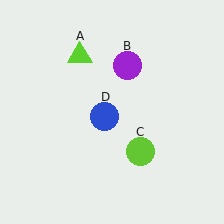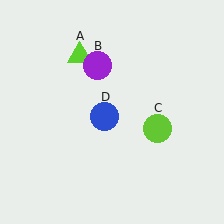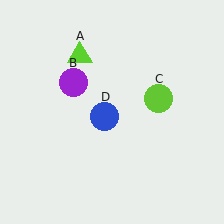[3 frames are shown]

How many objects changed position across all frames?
2 objects changed position: purple circle (object B), lime circle (object C).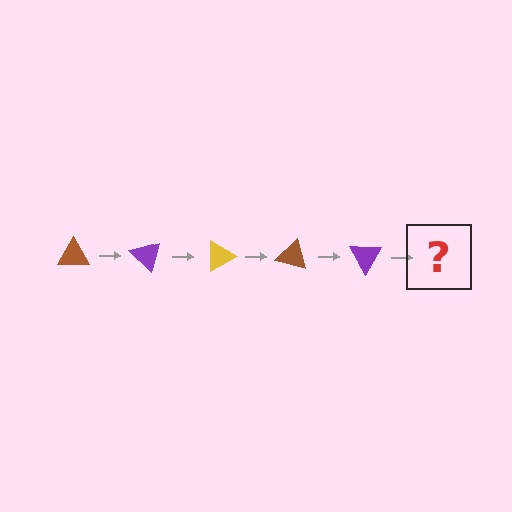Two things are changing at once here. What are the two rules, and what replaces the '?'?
The two rules are that it rotates 45 degrees each step and the color cycles through brown, purple, and yellow. The '?' should be a yellow triangle, rotated 225 degrees from the start.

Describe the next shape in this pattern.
It should be a yellow triangle, rotated 225 degrees from the start.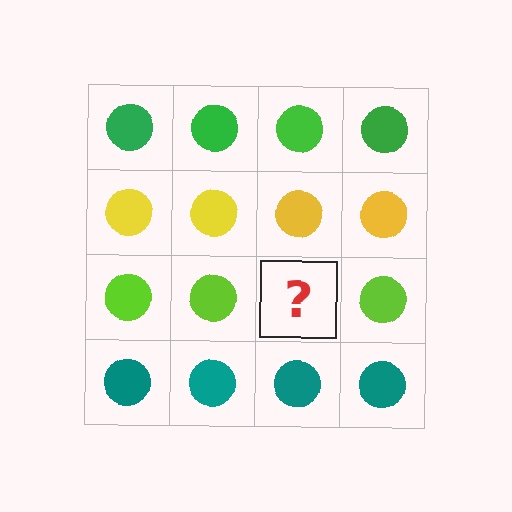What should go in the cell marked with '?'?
The missing cell should contain a lime circle.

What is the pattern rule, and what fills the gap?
The rule is that each row has a consistent color. The gap should be filled with a lime circle.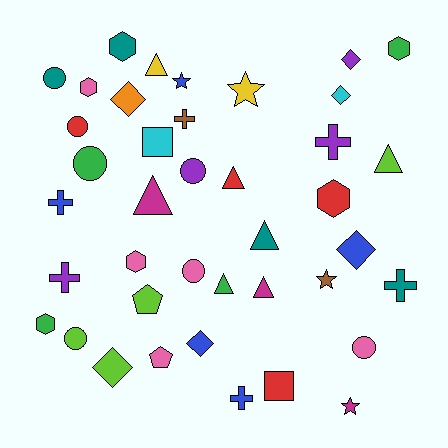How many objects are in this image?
There are 40 objects.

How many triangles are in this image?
There are 7 triangles.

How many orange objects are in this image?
There is 1 orange object.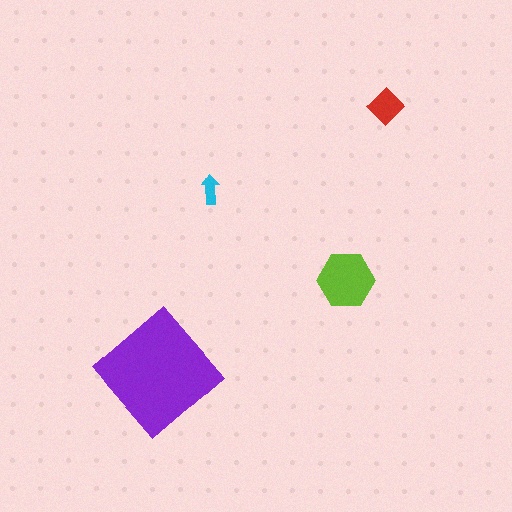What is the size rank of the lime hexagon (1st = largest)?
2nd.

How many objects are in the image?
There are 4 objects in the image.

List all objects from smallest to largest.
The cyan arrow, the red diamond, the lime hexagon, the purple diamond.